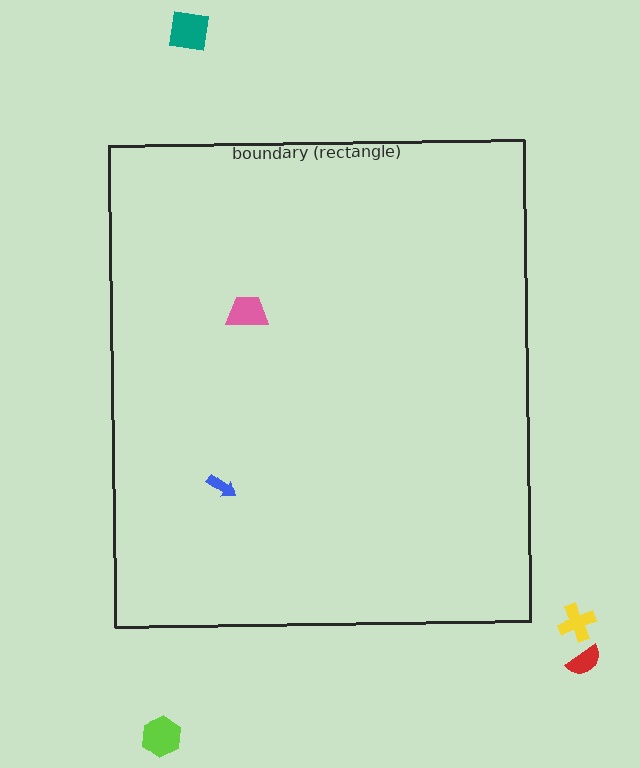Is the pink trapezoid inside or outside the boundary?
Inside.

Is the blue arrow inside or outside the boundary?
Inside.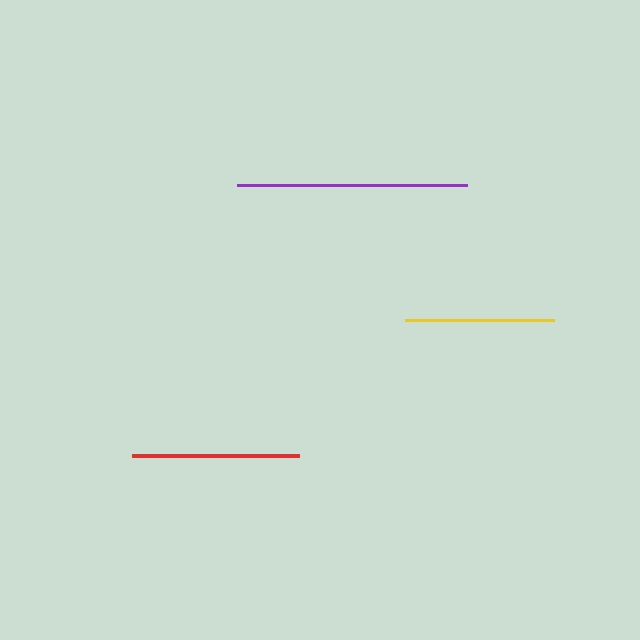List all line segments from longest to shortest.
From longest to shortest: purple, red, yellow.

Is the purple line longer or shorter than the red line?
The purple line is longer than the red line.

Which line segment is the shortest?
The yellow line is the shortest at approximately 149 pixels.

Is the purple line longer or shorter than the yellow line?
The purple line is longer than the yellow line.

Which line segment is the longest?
The purple line is the longest at approximately 230 pixels.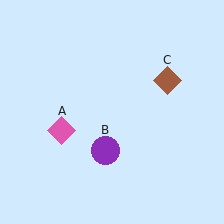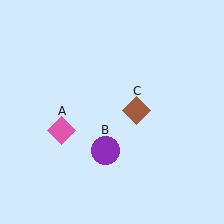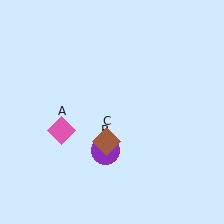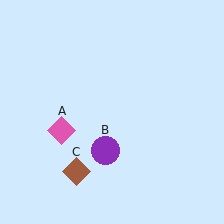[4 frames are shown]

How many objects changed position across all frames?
1 object changed position: brown diamond (object C).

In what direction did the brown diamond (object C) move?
The brown diamond (object C) moved down and to the left.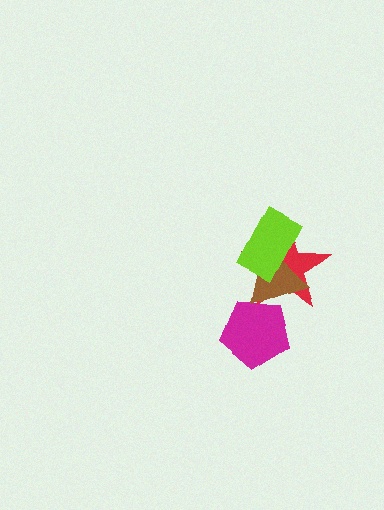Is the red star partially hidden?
Yes, it is partially covered by another shape.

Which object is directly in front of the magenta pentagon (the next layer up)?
The red star is directly in front of the magenta pentagon.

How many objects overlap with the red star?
3 objects overlap with the red star.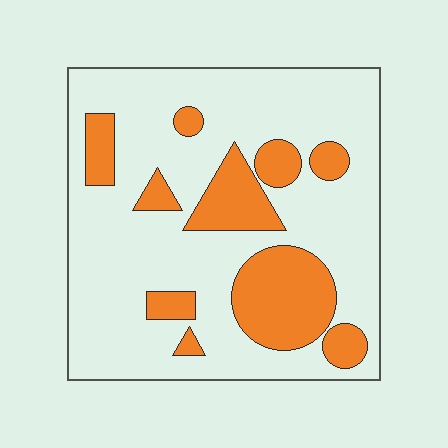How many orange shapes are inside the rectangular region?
10.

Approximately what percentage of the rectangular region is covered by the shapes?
Approximately 25%.